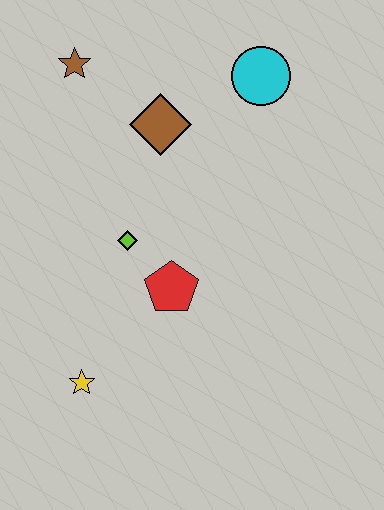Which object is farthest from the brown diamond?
The yellow star is farthest from the brown diamond.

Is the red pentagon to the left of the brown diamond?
No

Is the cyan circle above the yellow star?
Yes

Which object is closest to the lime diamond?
The red pentagon is closest to the lime diamond.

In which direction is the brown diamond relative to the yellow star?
The brown diamond is above the yellow star.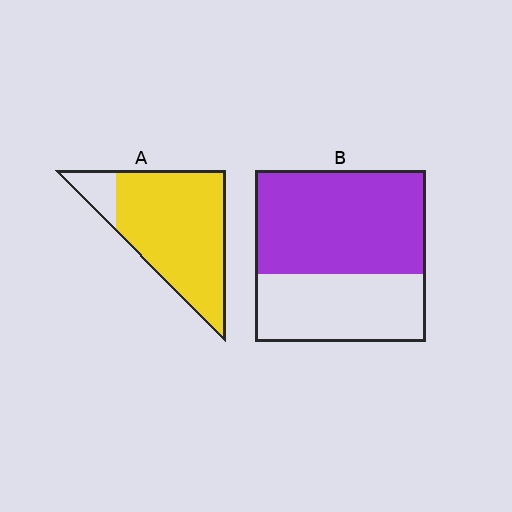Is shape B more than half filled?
Yes.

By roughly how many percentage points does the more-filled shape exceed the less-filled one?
By roughly 25 percentage points (A over B).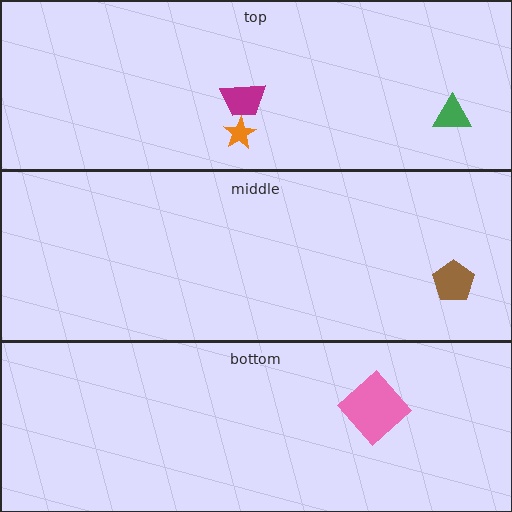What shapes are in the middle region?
The brown pentagon.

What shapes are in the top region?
The magenta trapezoid, the green triangle, the orange star.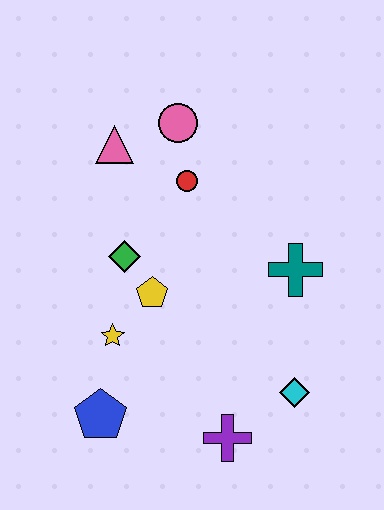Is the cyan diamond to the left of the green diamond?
No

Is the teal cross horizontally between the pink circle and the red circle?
No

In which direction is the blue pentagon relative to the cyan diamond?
The blue pentagon is to the left of the cyan diamond.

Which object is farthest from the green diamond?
The cyan diamond is farthest from the green diamond.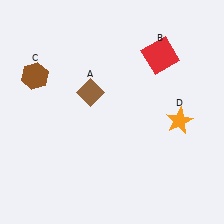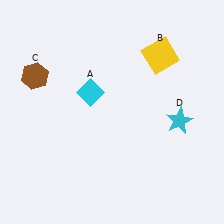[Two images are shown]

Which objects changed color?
A changed from brown to cyan. B changed from red to yellow. D changed from orange to cyan.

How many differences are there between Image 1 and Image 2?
There are 3 differences between the two images.